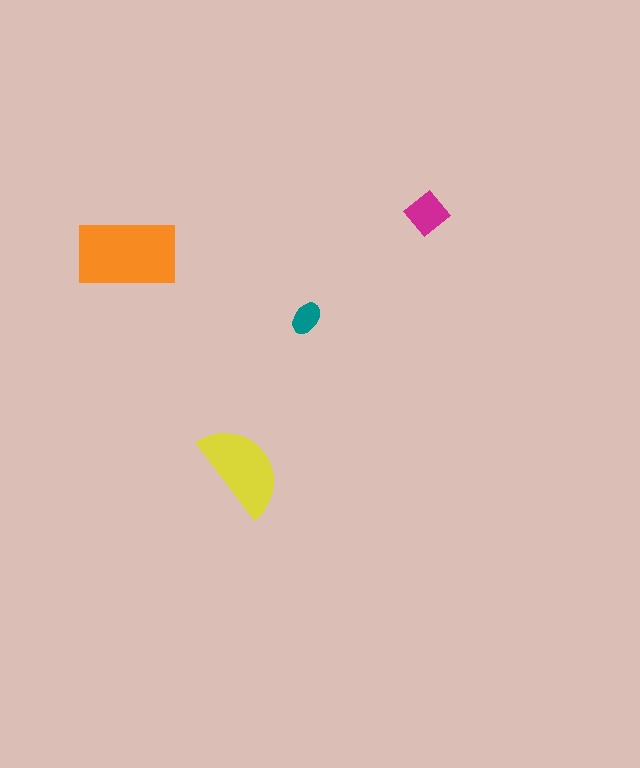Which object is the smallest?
The teal ellipse.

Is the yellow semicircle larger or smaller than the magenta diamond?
Larger.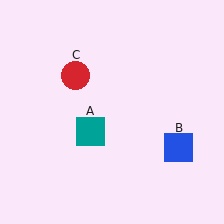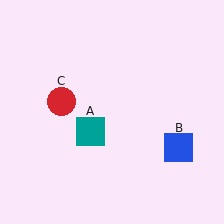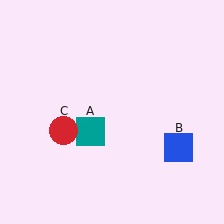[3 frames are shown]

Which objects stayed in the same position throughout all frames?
Teal square (object A) and blue square (object B) remained stationary.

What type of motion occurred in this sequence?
The red circle (object C) rotated counterclockwise around the center of the scene.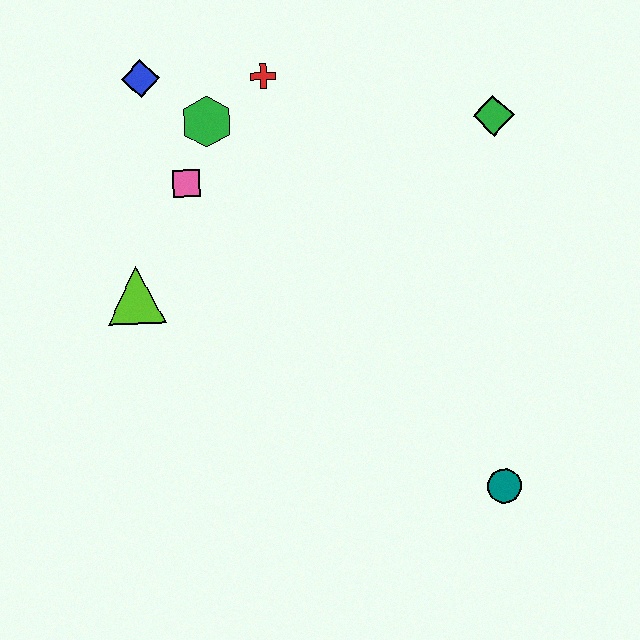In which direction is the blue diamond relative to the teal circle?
The blue diamond is above the teal circle.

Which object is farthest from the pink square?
The teal circle is farthest from the pink square.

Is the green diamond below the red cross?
Yes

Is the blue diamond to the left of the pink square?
Yes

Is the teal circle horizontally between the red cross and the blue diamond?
No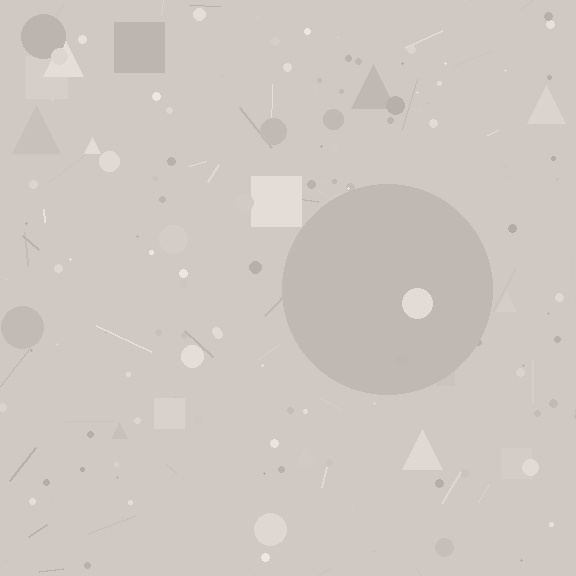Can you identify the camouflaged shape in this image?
The camouflaged shape is a circle.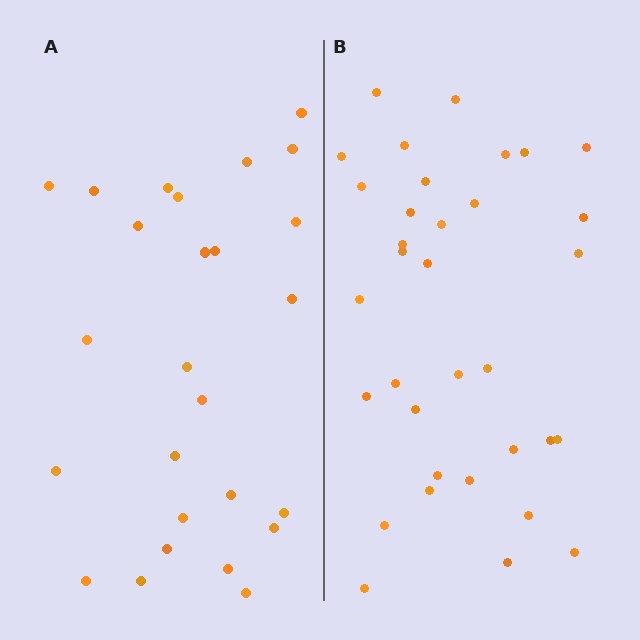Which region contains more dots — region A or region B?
Region B (the right region) has more dots.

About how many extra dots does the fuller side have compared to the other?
Region B has roughly 8 or so more dots than region A.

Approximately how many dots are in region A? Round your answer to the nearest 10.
About 30 dots. (The exact count is 26, which rounds to 30.)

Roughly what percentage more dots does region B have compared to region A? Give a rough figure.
About 30% more.